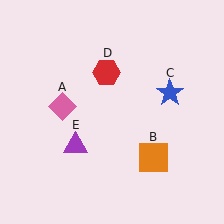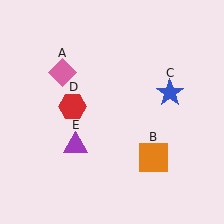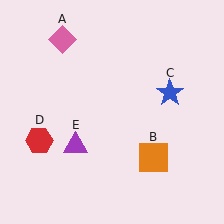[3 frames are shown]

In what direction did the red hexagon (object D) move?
The red hexagon (object D) moved down and to the left.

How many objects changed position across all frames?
2 objects changed position: pink diamond (object A), red hexagon (object D).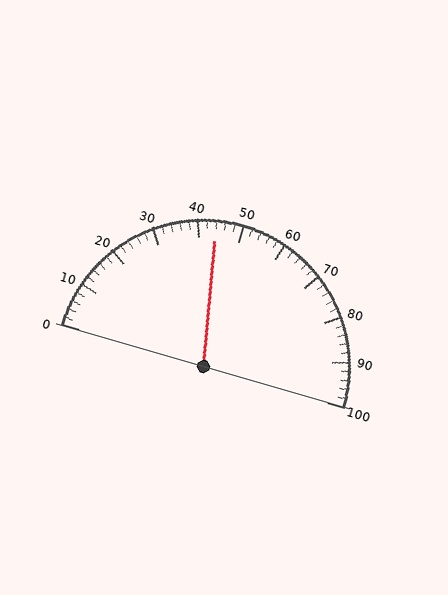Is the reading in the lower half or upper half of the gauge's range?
The reading is in the lower half of the range (0 to 100).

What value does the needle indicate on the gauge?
The needle indicates approximately 44.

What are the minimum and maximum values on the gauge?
The gauge ranges from 0 to 100.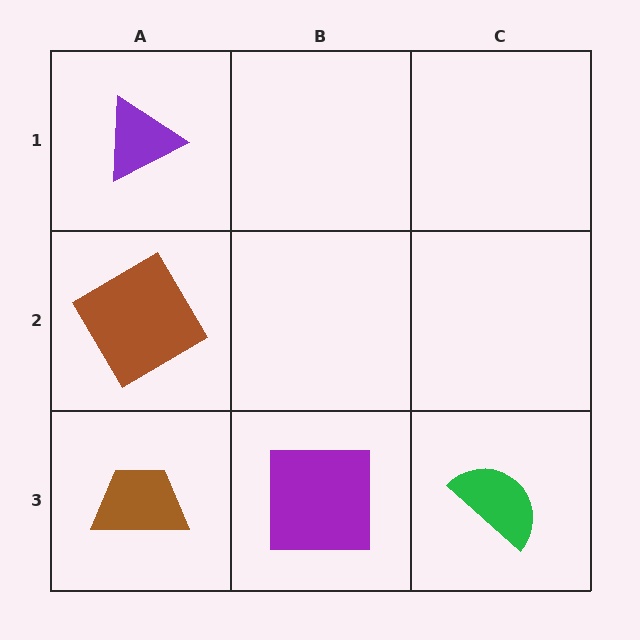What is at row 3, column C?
A green semicircle.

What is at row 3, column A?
A brown trapezoid.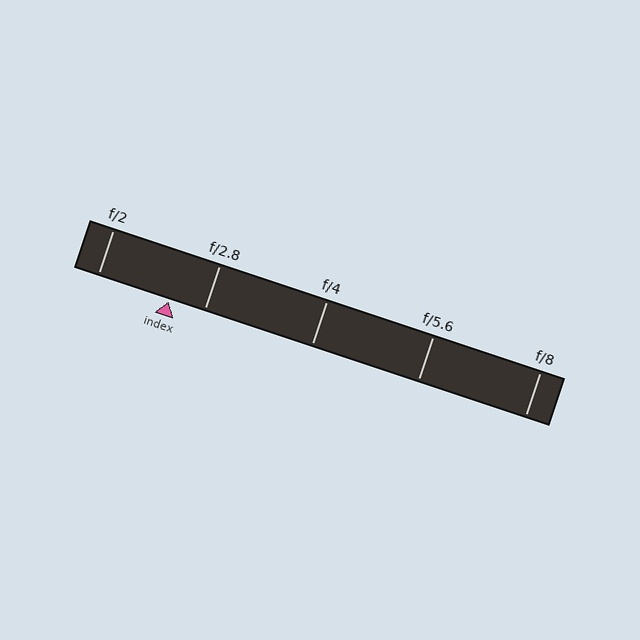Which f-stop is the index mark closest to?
The index mark is closest to f/2.8.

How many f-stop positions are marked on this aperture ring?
There are 5 f-stop positions marked.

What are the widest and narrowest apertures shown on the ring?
The widest aperture shown is f/2 and the narrowest is f/8.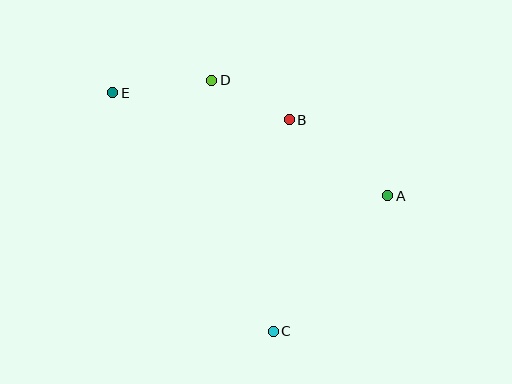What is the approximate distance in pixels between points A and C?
The distance between A and C is approximately 177 pixels.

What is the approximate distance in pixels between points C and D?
The distance between C and D is approximately 258 pixels.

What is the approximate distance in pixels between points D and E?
The distance between D and E is approximately 100 pixels.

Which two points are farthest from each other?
Points A and E are farthest from each other.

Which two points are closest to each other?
Points B and D are closest to each other.